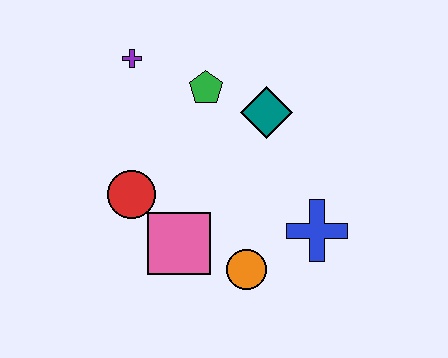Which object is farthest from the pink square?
The purple cross is farthest from the pink square.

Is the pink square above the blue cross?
No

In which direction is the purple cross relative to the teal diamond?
The purple cross is to the left of the teal diamond.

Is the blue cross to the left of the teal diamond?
No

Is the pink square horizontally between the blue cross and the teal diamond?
No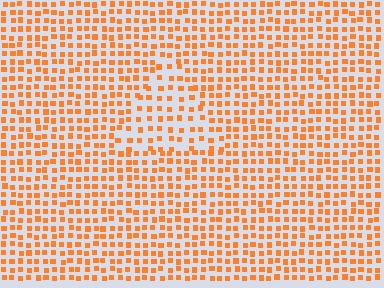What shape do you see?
I see a triangle.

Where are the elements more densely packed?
The elements are more densely packed outside the triangle boundary.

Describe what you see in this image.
The image contains small orange elements arranged at two different densities. A triangle-shaped region is visible where the elements are less densely packed than the surrounding area.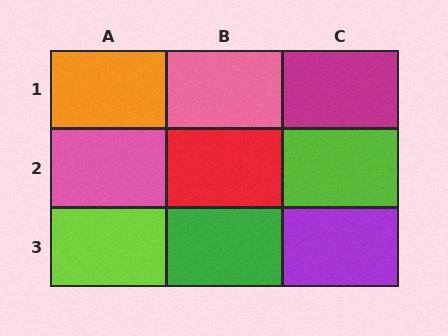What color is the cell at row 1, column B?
Pink.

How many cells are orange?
1 cell is orange.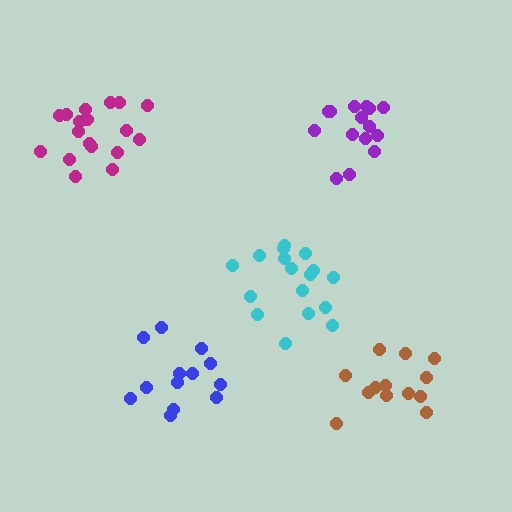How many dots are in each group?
Group 1: 13 dots, Group 2: 15 dots, Group 3: 19 dots, Group 4: 17 dots, Group 5: 13 dots (77 total).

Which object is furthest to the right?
The brown cluster is rightmost.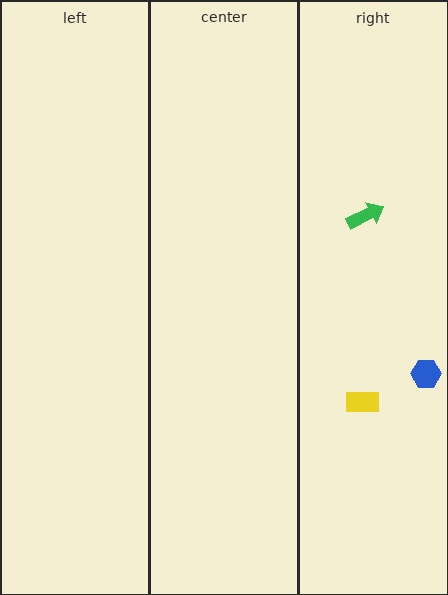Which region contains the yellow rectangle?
The right region.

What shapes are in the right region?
The green arrow, the blue hexagon, the yellow rectangle.